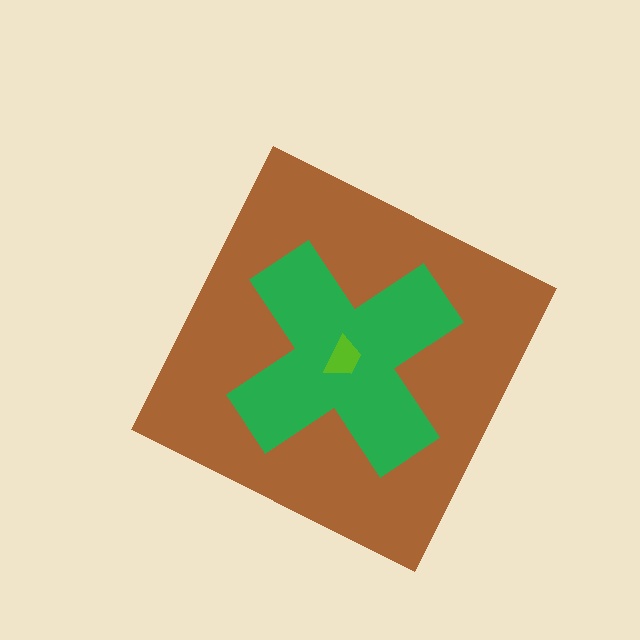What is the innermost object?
The lime trapezoid.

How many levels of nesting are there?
3.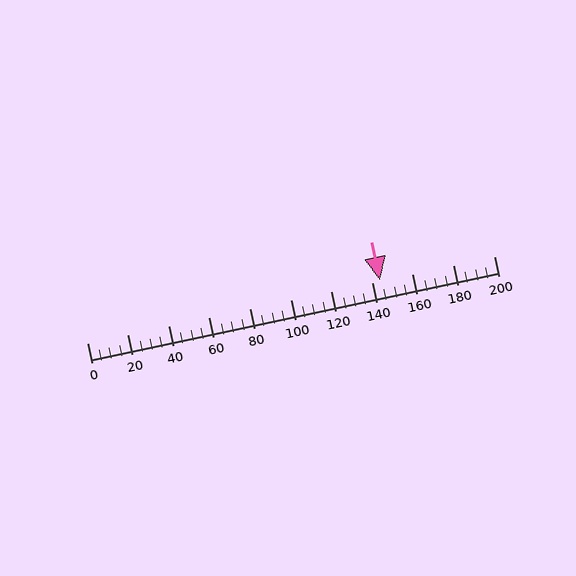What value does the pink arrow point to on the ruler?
The pink arrow points to approximately 144.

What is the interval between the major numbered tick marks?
The major tick marks are spaced 20 units apart.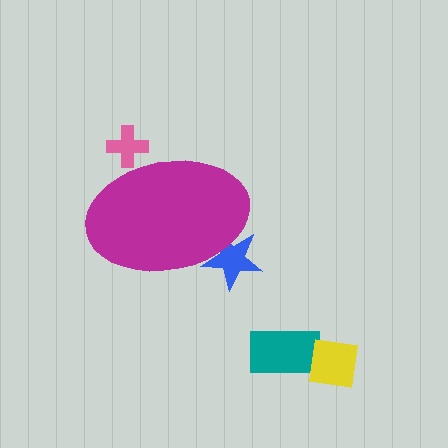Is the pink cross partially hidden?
Yes, the pink cross is partially hidden behind the magenta ellipse.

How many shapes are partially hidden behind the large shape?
2 shapes are partially hidden.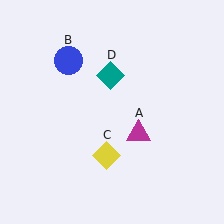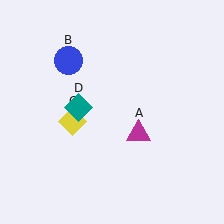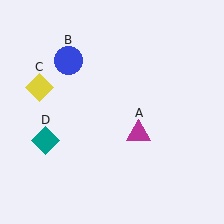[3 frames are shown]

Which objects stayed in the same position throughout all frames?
Magenta triangle (object A) and blue circle (object B) remained stationary.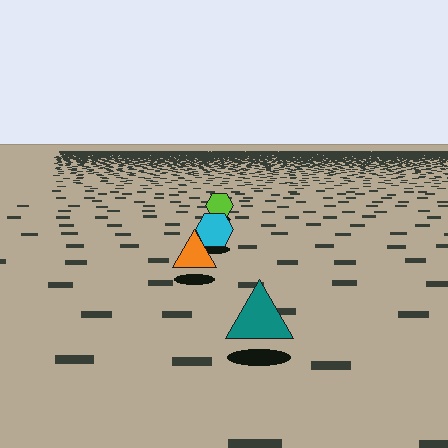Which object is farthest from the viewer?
The lime hexagon is farthest from the viewer. It appears smaller and the ground texture around it is denser.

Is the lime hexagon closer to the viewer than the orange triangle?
No. The orange triangle is closer — you can tell from the texture gradient: the ground texture is coarser near it.